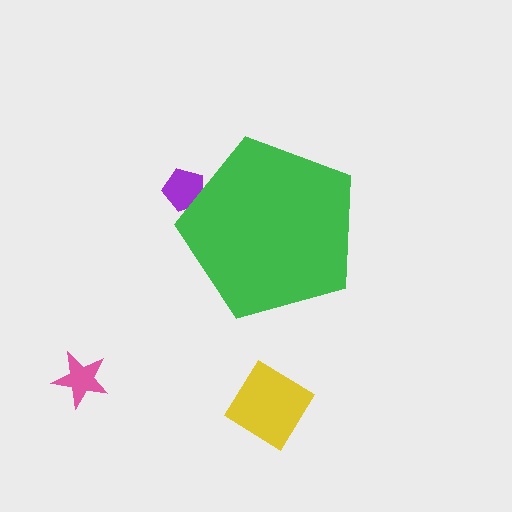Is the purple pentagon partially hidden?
Yes, the purple pentagon is partially hidden behind the green pentagon.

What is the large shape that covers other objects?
A green pentagon.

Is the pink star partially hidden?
No, the pink star is fully visible.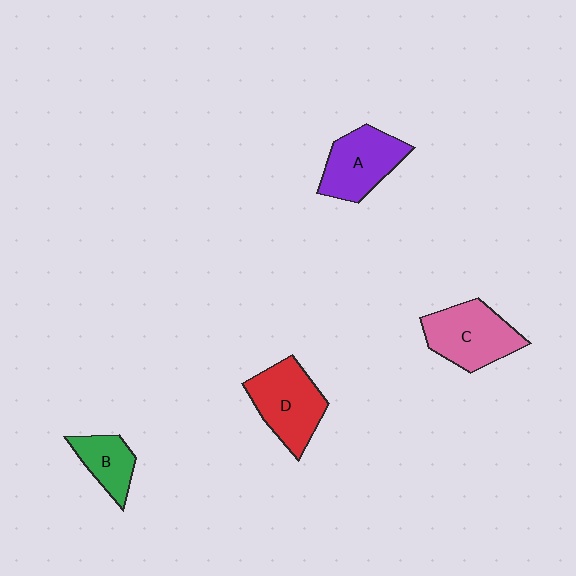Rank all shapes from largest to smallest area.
From largest to smallest: C (pink), D (red), A (purple), B (green).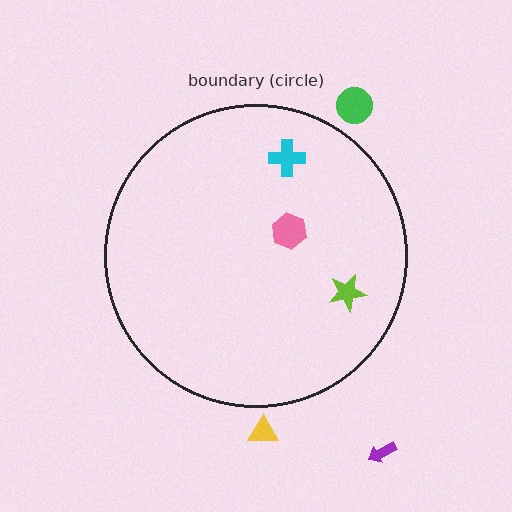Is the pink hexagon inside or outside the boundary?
Inside.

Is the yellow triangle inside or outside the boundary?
Outside.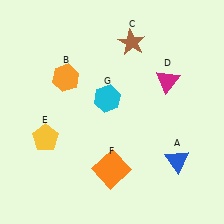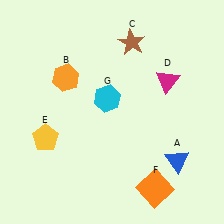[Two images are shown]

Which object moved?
The orange square (F) moved right.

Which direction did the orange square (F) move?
The orange square (F) moved right.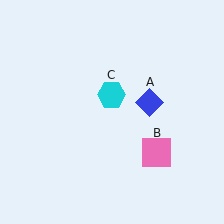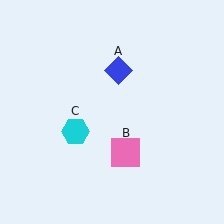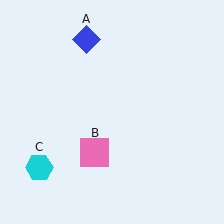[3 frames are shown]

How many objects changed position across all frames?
3 objects changed position: blue diamond (object A), pink square (object B), cyan hexagon (object C).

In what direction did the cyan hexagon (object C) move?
The cyan hexagon (object C) moved down and to the left.